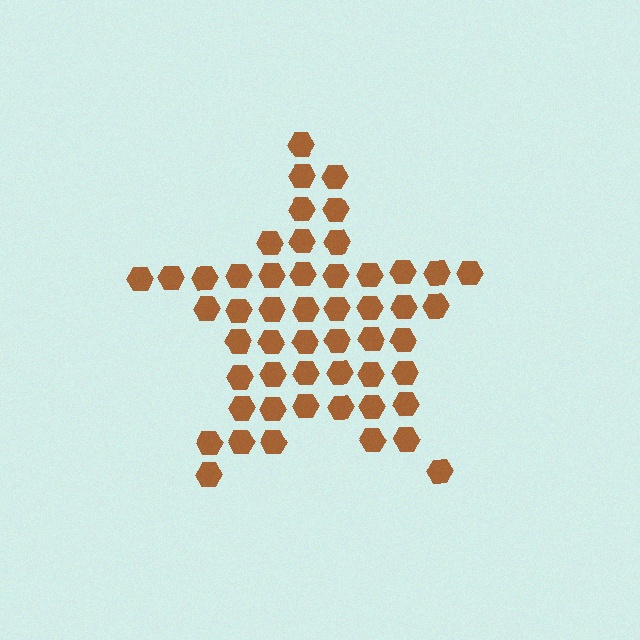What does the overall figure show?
The overall figure shows a star.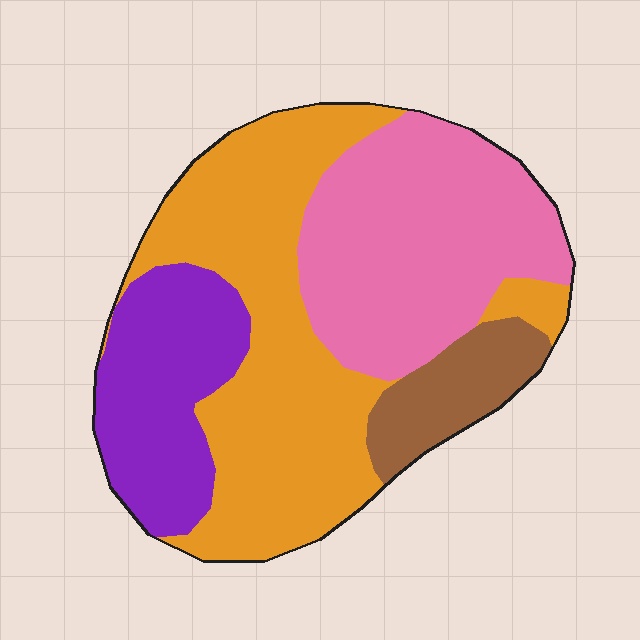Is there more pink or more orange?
Orange.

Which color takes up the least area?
Brown, at roughly 10%.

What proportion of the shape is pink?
Pink covers about 30% of the shape.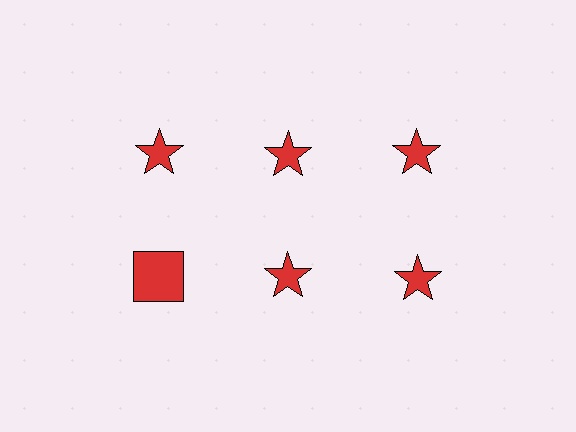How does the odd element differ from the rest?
It has a different shape: square instead of star.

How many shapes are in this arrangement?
There are 6 shapes arranged in a grid pattern.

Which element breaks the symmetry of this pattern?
The red square in the second row, leftmost column breaks the symmetry. All other shapes are red stars.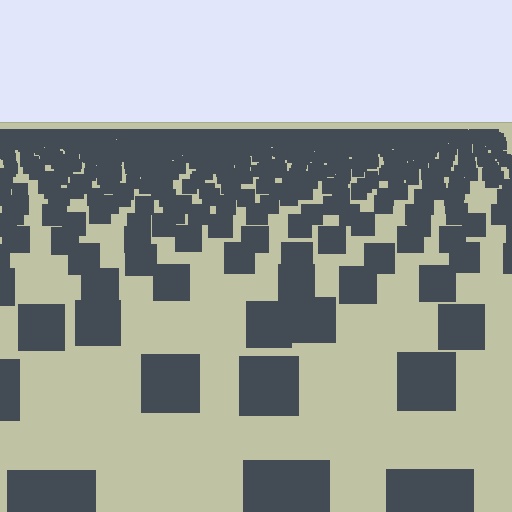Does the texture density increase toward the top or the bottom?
Density increases toward the top.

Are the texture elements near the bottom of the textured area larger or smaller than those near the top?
Larger. Near the bottom, elements are closer to the viewer and appear at a bigger on-screen size.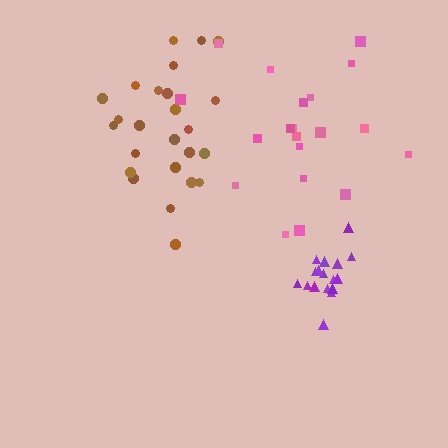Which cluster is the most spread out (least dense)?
Pink.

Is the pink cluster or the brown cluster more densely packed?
Brown.